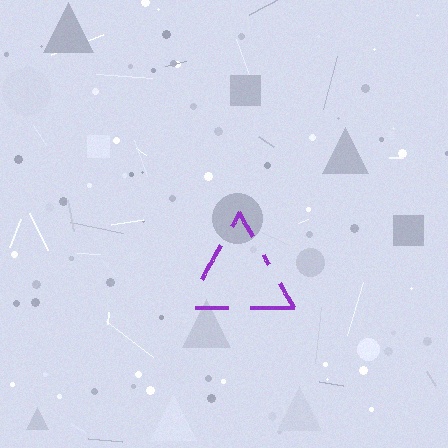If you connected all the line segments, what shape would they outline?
They would outline a triangle.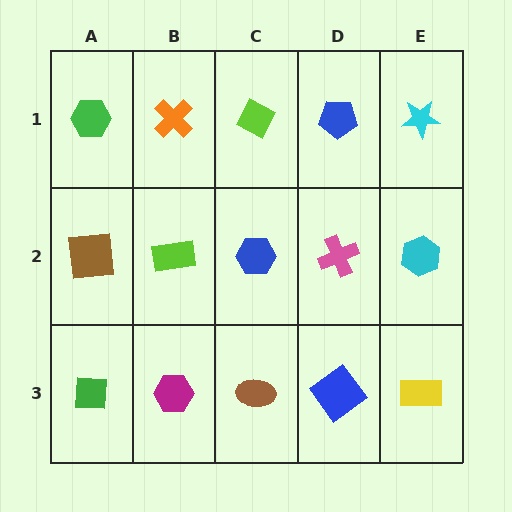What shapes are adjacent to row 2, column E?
A cyan star (row 1, column E), a yellow rectangle (row 3, column E), a pink cross (row 2, column D).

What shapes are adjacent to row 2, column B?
An orange cross (row 1, column B), a magenta hexagon (row 3, column B), a brown square (row 2, column A), a blue hexagon (row 2, column C).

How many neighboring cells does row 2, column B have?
4.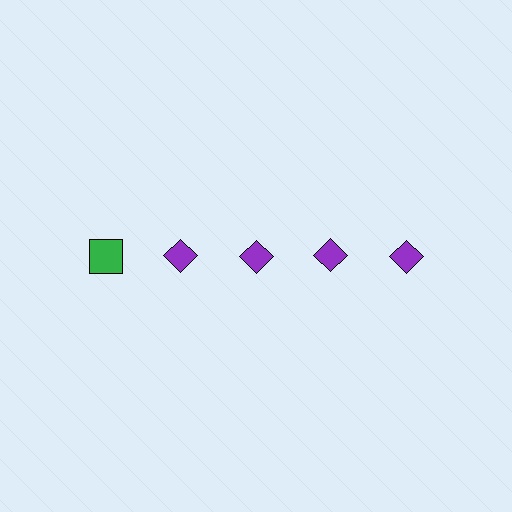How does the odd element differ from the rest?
It differs in both color (green instead of purple) and shape (square instead of diamond).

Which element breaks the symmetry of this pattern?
The green square in the top row, leftmost column breaks the symmetry. All other shapes are purple diamonds.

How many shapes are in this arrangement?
There are 5 shapes arranged in a grid pattern.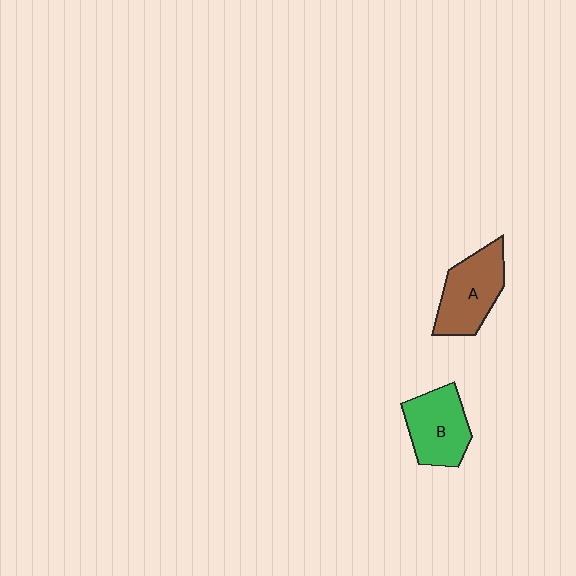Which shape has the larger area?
Shape A (brown).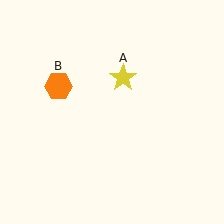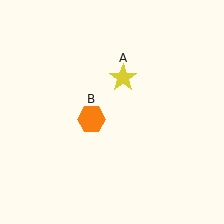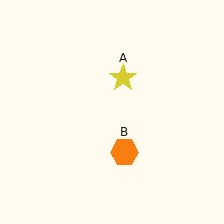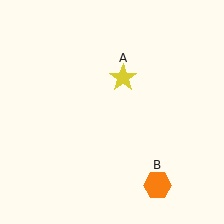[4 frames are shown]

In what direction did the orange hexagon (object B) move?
The orange hexagon (object B) moved down and to the right.